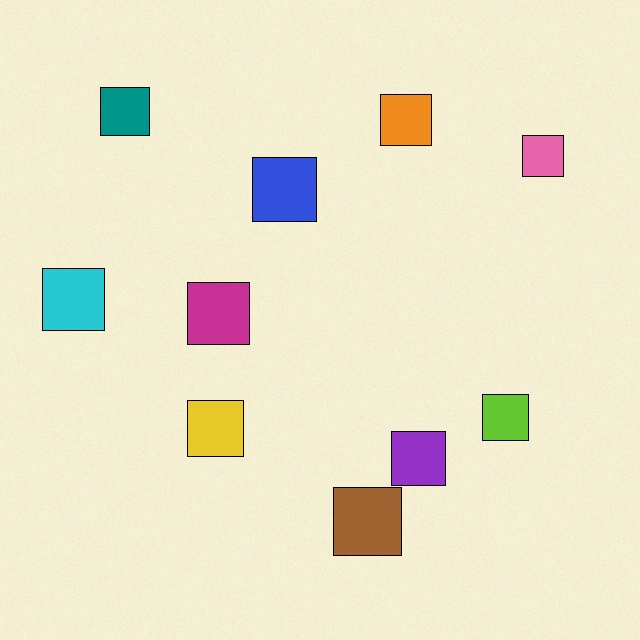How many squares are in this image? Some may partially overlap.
There are 10 squares.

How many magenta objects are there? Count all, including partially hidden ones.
There is 1 magenta object.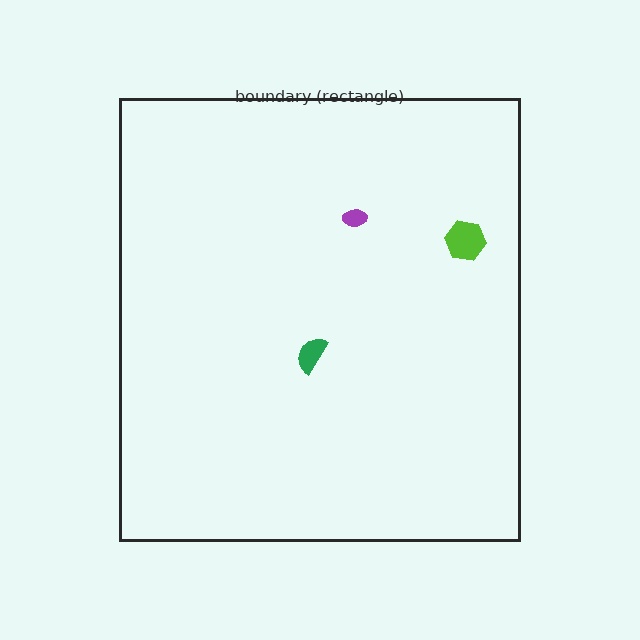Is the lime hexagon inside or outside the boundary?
Inside.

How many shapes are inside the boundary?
3 inside, 0 outside.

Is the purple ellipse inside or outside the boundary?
Inside.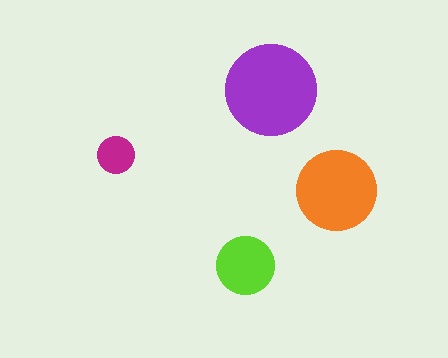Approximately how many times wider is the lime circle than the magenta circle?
About 1.5 times wider.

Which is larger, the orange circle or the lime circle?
The orange one.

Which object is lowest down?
The lime circle is bottommost.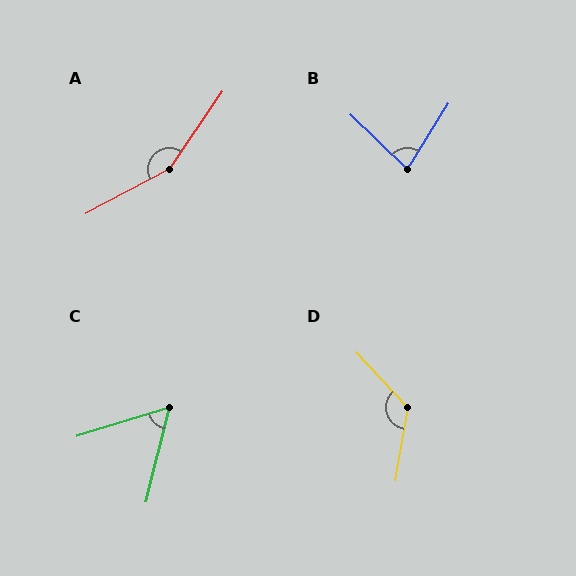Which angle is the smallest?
C, at approximately 59 degrees.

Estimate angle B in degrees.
Approximately 78 degrees.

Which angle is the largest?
A, at approximately 152 degrees.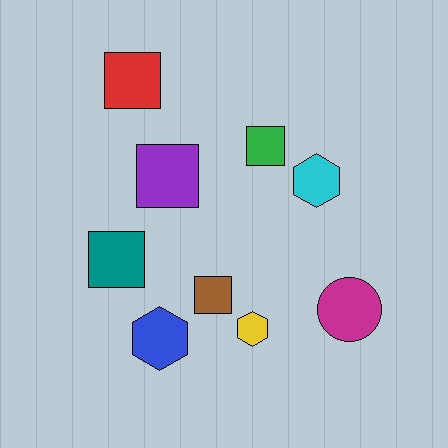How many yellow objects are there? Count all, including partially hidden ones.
There is 1 yellow object.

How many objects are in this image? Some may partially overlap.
There are 9 objects.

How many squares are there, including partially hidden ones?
There are 5 squares.